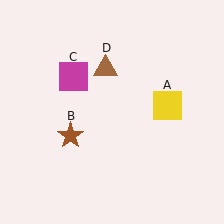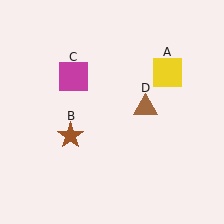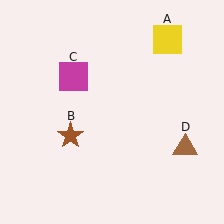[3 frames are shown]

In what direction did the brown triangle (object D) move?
The brown triangle (object D) moved down and to the right.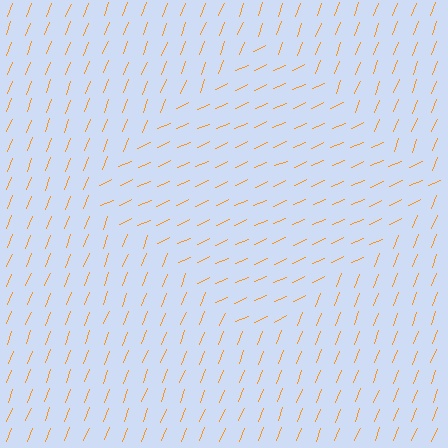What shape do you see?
I see a diamond.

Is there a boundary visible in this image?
Yes, there is a texture boundary formed by a change in line orientation.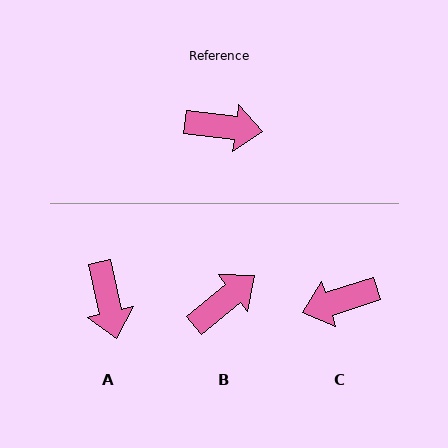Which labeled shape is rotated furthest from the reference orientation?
C, about 155 degrees away.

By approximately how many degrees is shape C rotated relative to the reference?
Approximately 155 degrees clockwise.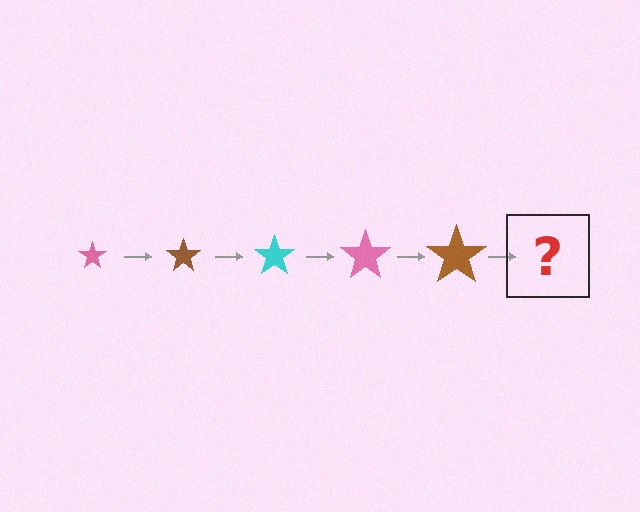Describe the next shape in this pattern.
It should be a cyan star, larger than the previous one.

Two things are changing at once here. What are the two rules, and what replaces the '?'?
The two rules are that the star grows larger each step and the color cycles through pink, brown, and cyan. The '?' should be a cyan star, larger than the previous one.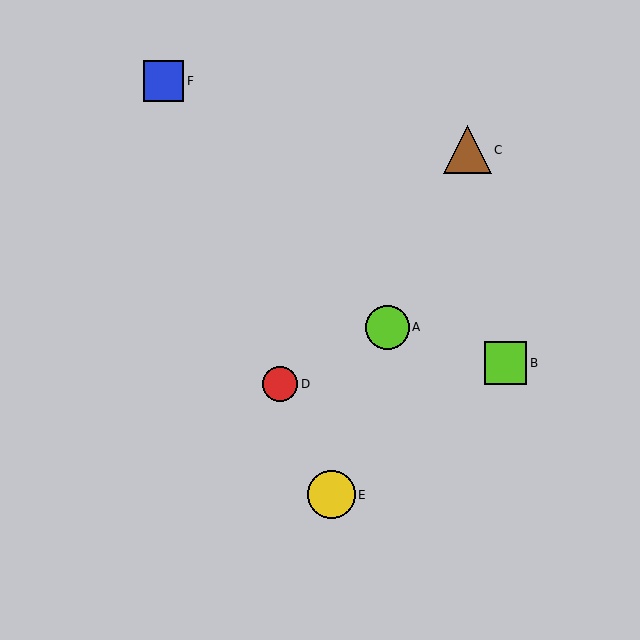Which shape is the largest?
The brown triangle (labeled C) is the largest.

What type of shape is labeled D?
Shape D is a red circle.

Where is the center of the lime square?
The center of the lime square is at (506, 363).